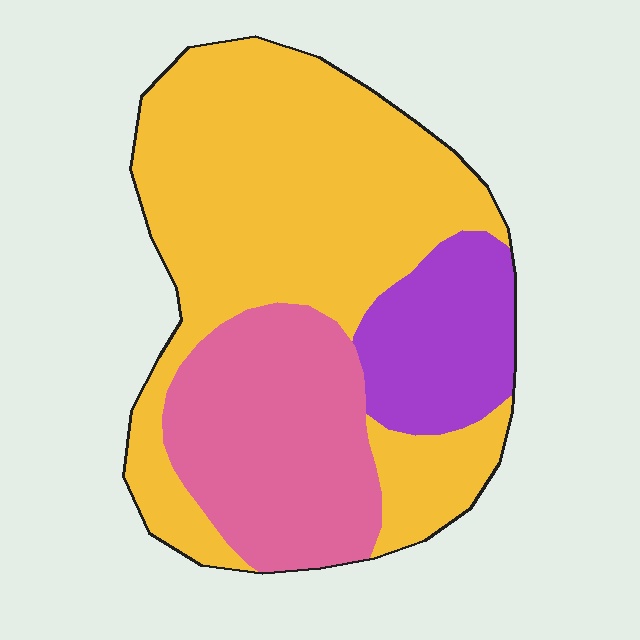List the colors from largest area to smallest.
From largest to smallest: yellow, pink, purple.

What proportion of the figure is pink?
Pink takes up about one quarter (1/4) of the figure.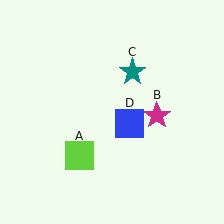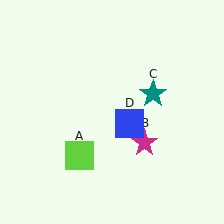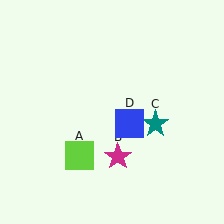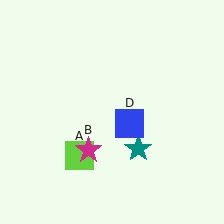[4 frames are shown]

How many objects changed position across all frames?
2 objects changed position: magenta star (object B), teal star (object C).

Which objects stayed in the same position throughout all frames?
Lime square (object A) and blue square (object D) remained stationary.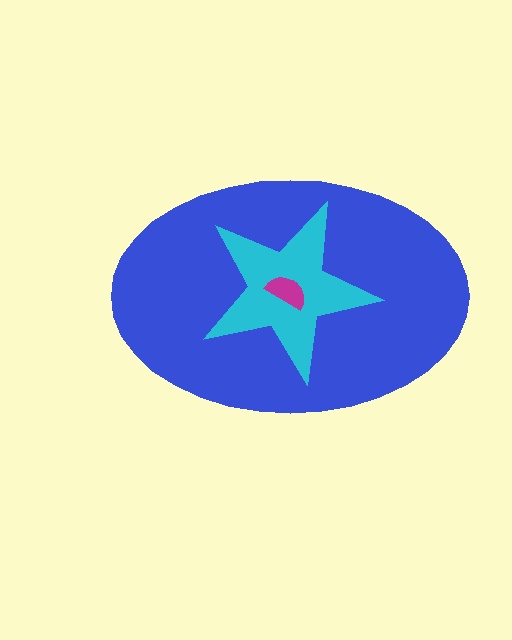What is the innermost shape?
The magenta semicircle.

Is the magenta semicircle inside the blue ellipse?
Yes.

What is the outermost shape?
The blue ellipse.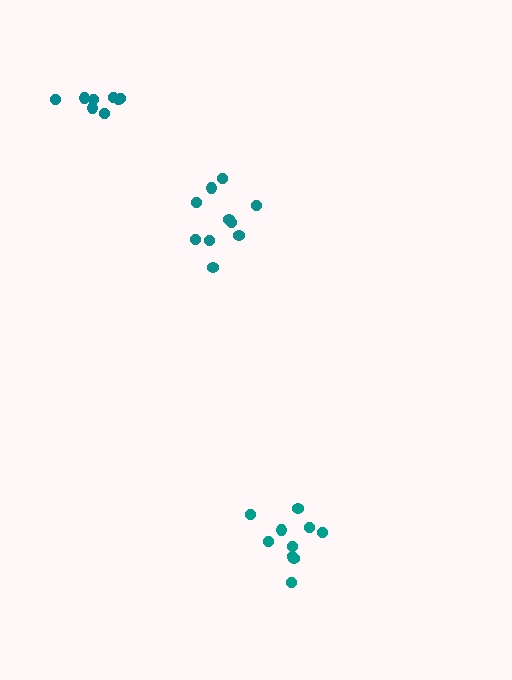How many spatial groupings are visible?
There are 3 spatial groupings.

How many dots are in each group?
Group 1: 10 dots, Group 2: 10 dots, Group 3: 8 dots (28 total).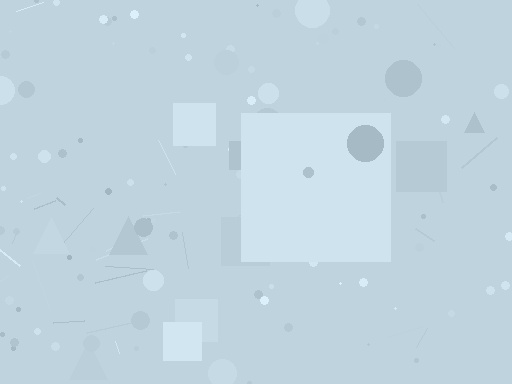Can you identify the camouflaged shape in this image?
The camouflaged shape is a square.